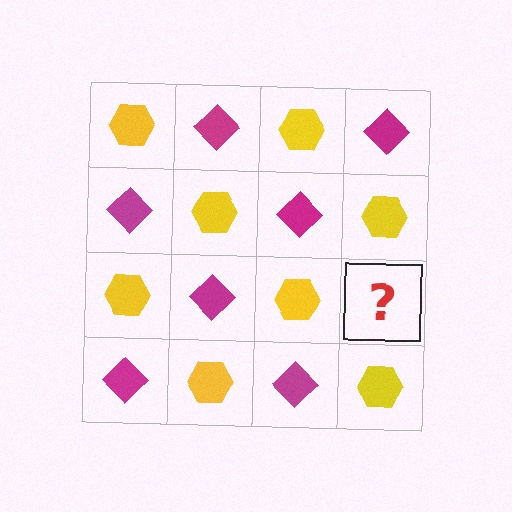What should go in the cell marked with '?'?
The missing cell should contain a magenta diamond.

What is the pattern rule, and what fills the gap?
The rule is that it alternates yellow hexagon and magenta diamond in a checkerboard pattern. The gap should be filled with a magenta diamond.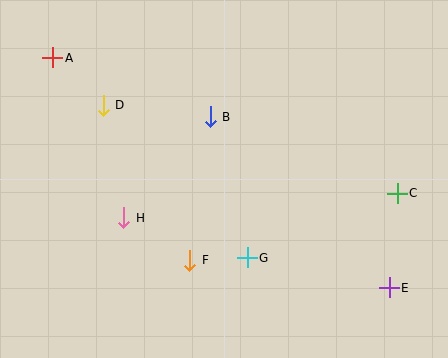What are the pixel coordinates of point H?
Point H is at (124, 218).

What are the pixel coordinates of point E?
Point E is at (389, 288).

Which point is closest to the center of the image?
Point B at (210, 117) is closest to the center.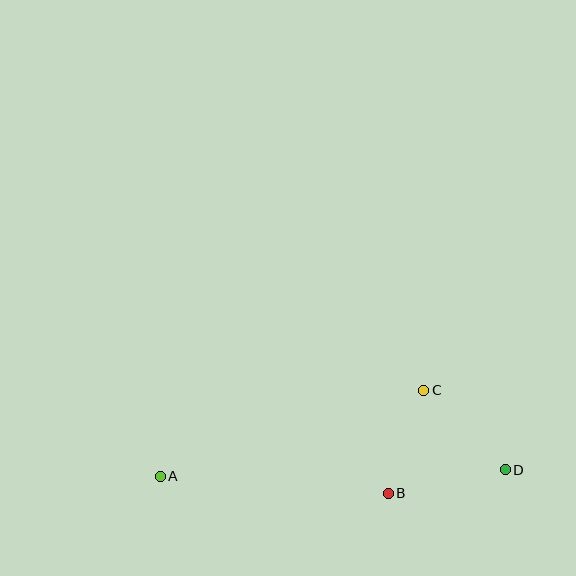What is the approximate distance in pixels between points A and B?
The distance between A and B is approximately 229 pixels.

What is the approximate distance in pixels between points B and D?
The distance between B and D is approximately 119 pixels.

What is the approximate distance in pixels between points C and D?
The distance between C and D is approximately 114 pixels.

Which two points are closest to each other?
Points B and C are closest to each other.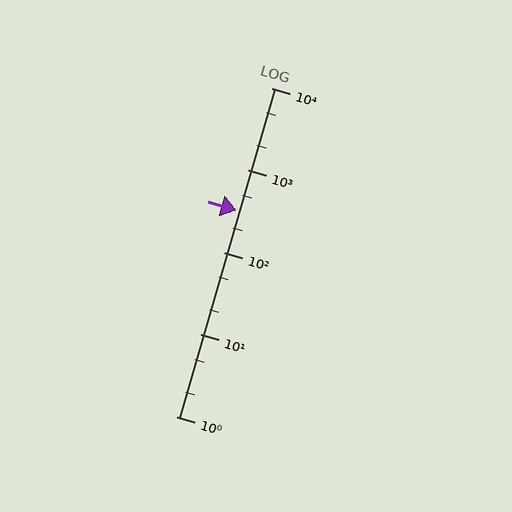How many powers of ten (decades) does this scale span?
The scale spans 4 decades, from 1 to 10000.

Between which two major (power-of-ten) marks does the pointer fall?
The pointer is between 100 and 1000.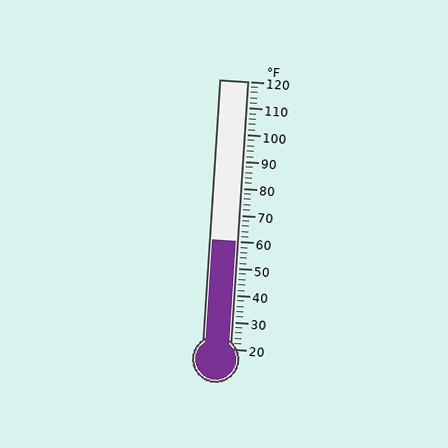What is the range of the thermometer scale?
The thermometer scale ranges from 20°F to 120°F.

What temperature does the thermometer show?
The thermometer shows approximately 60°F.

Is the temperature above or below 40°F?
The temperature is above 40°F.